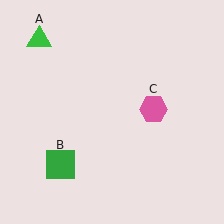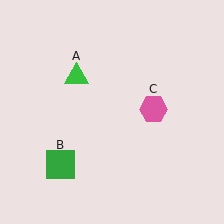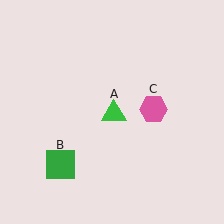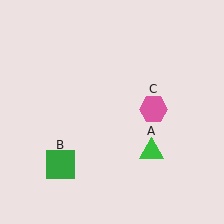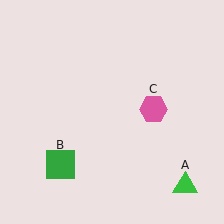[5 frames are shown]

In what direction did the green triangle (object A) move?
The green triangle (object A) moved down and to the right.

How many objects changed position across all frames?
1 object changed position: green triangle (object A).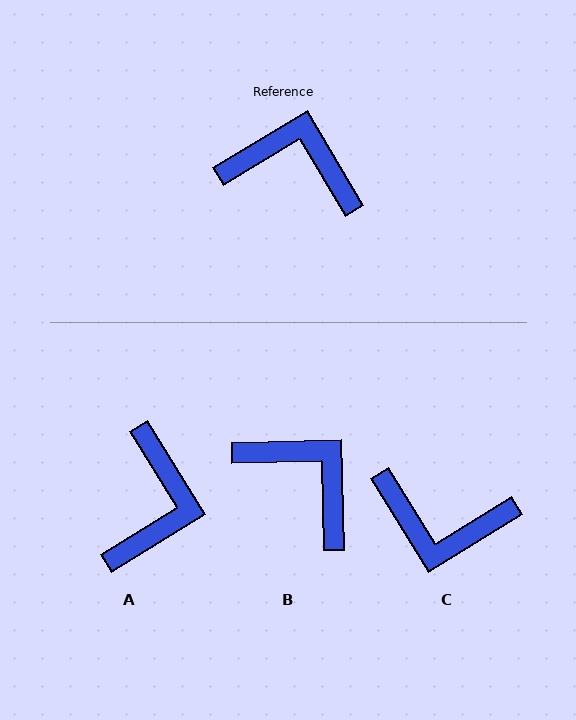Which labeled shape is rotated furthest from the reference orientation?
C, about 179 degrees away.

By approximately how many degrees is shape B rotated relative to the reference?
Approximately 29 degrees clockwise.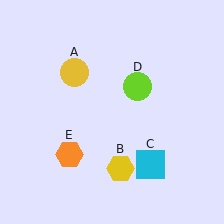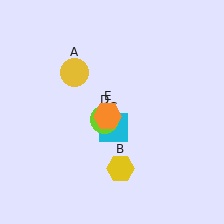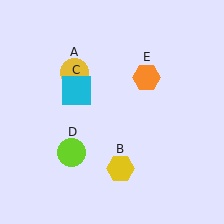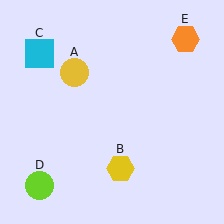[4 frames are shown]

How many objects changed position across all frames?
3 objects changed position: cyan square (object C), lime circle (object D), orange hexagon (object E).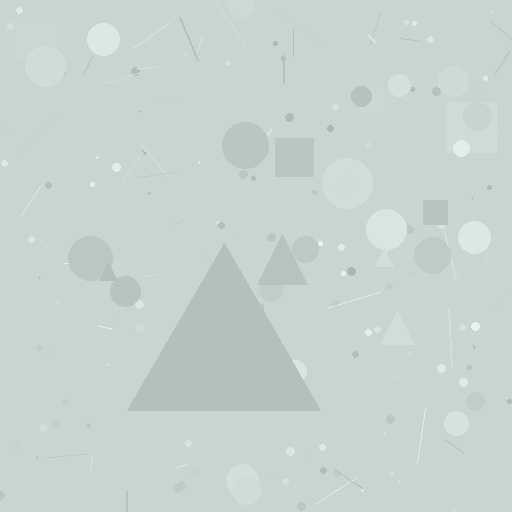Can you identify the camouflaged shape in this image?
The camouflaged shape is a triangle.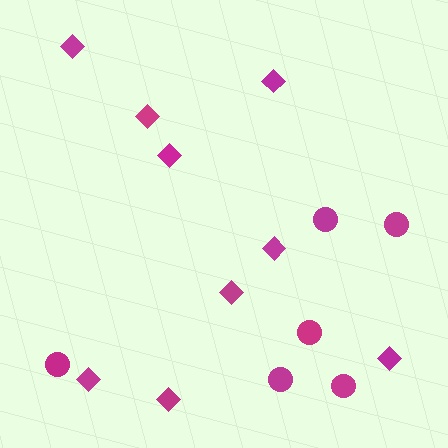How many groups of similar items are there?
There are 2 groups: one group of circles (6) and one group of diamonds (9).